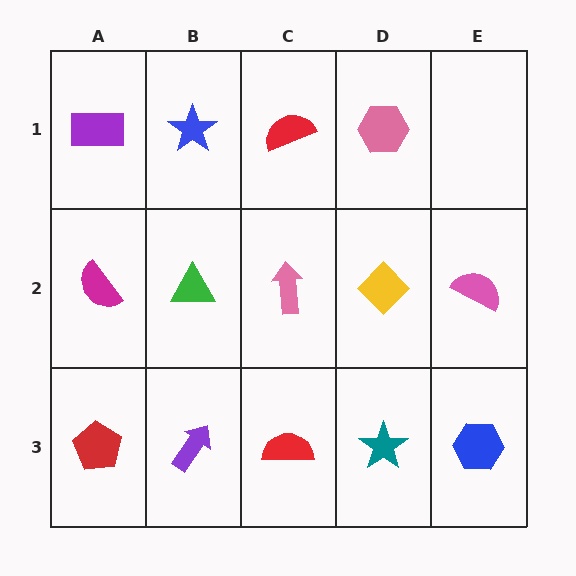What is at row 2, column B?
A green triangle.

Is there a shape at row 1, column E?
No, that cell is empty.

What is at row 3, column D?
A teal star.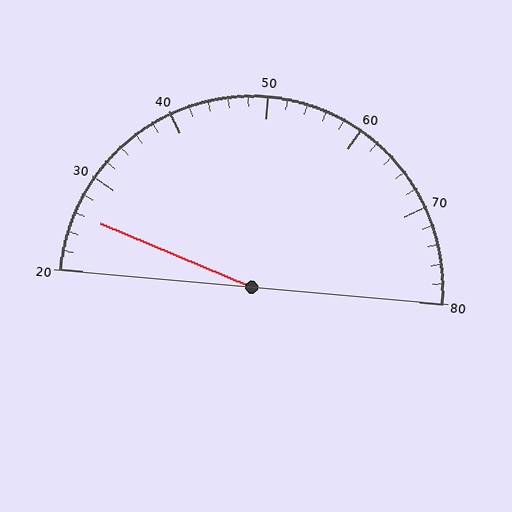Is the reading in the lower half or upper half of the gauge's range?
The reading is in the lower half of the range (20 to 80).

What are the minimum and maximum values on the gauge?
The gauge ranges from 20 to 80.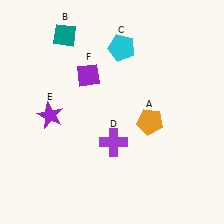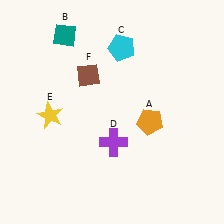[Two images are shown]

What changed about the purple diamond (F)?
In Image 1, F is purple. In Image 2, it changed to brown.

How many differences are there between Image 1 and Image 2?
There are 2 differences between the two images.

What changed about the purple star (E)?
In Image 1, E is purple. In Image 2, it changed to yellow.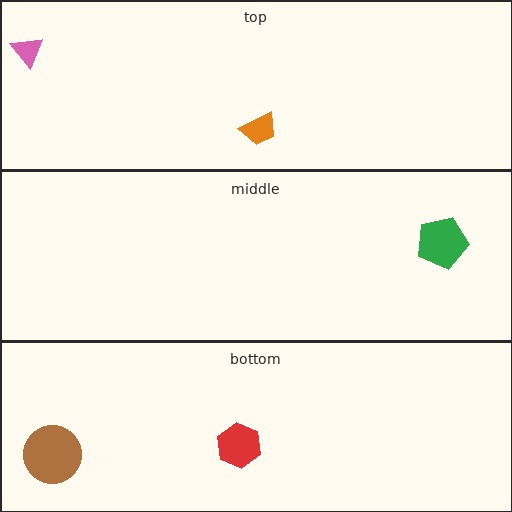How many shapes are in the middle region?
1.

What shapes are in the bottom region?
The brown circle, the red hexagon.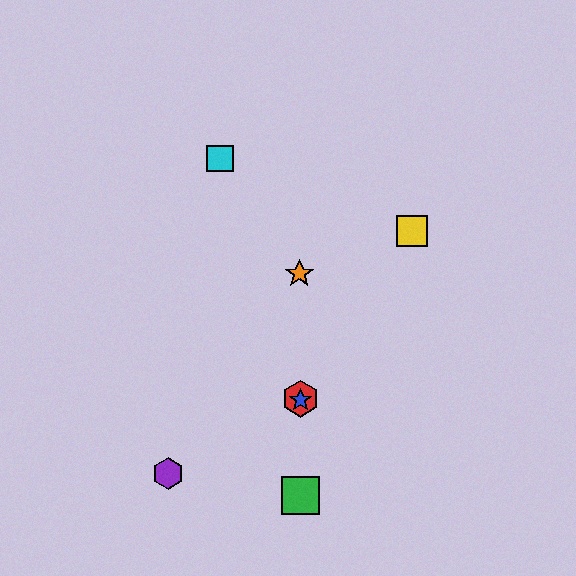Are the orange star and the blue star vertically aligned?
Yes, both are at x≈299.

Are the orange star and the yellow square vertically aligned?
No, the orange star is at x≈299 and the yellow square is at x≈412.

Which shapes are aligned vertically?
The red hexagon, the blue star, the green square, the orange star are aligned vertically.